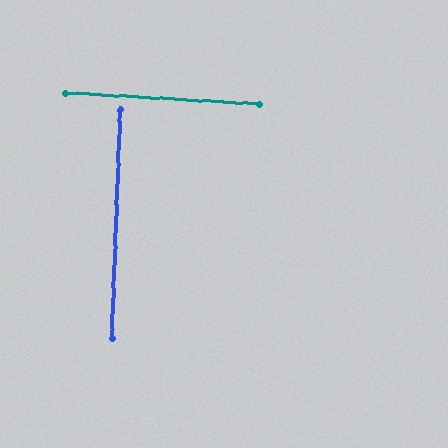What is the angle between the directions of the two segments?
Approximately 89 degrees.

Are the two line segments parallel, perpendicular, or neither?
Perpendicular — they meet at approximately 89°.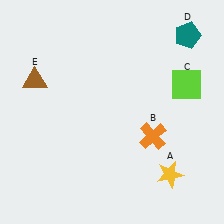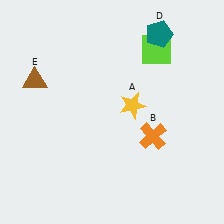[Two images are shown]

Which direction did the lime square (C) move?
The lime square (C) moved up.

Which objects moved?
The objects that moved are: the yellow star (A), the lime square (C), the teal pentagon (D).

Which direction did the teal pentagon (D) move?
The teal pentagon (D) moved left.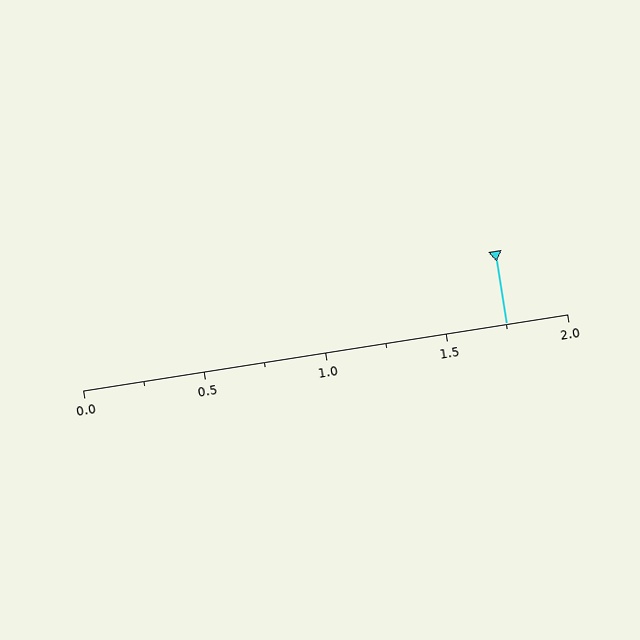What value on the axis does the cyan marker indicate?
The marker indicates approximately 1.75.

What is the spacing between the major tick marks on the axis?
The major ticks are spaced 0.5 apart.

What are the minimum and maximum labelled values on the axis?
The axis runs from 0.0 to 2.0.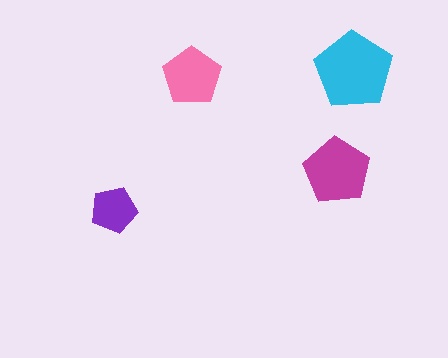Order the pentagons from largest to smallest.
the cyan one, the magenta one, the pink one, the purple one.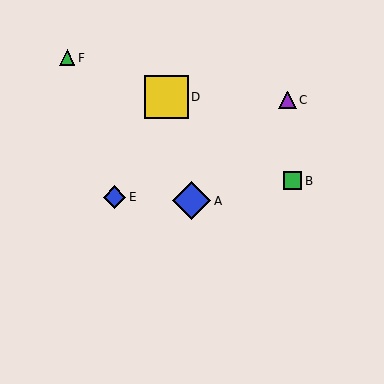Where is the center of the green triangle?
The center of the green triangle is at (67, 58).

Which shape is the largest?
The yellow square (labeled D) is the largest.